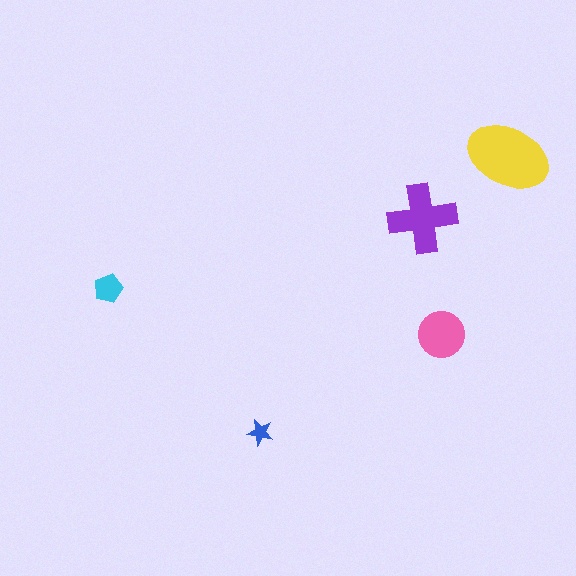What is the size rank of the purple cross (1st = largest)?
2nd.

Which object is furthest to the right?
The yellow ellipse is rightmost.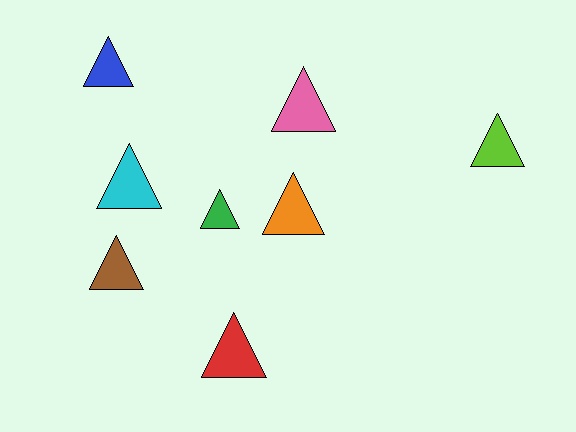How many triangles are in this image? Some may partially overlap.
There are 8 triangles.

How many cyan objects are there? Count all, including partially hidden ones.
There is 1 cyan object.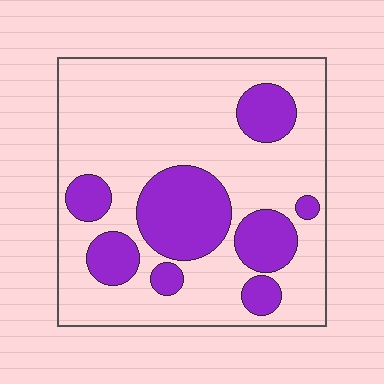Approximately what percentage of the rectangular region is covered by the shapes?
Approximately 30%.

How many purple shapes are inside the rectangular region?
8.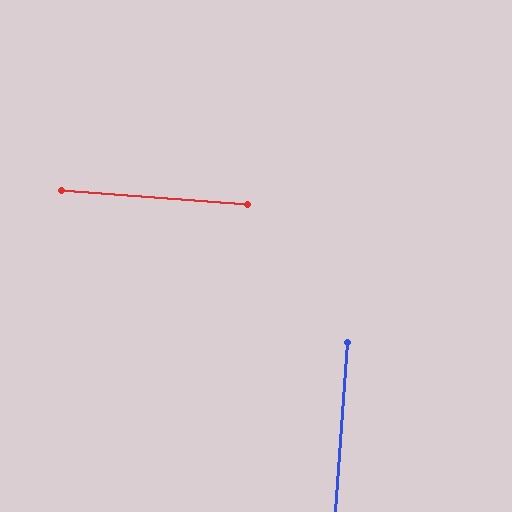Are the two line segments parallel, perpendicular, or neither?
Perpendicular — they meet at approximately 90°.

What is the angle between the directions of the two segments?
Approximately 90 degrees.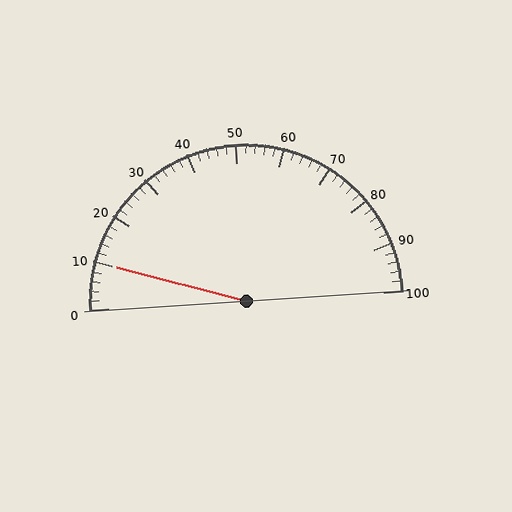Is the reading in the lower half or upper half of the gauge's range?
The reading is in the lower half of the range (0 to 100).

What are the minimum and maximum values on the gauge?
The gauge ranges from 0 to 100.